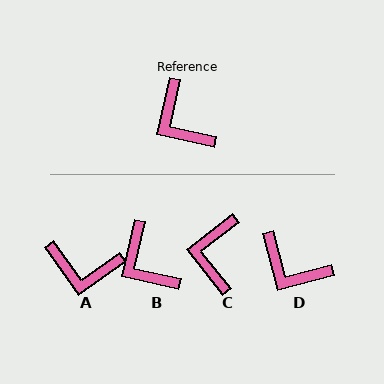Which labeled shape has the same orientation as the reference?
B.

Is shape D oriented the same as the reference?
No, it is off by about 27 degrees.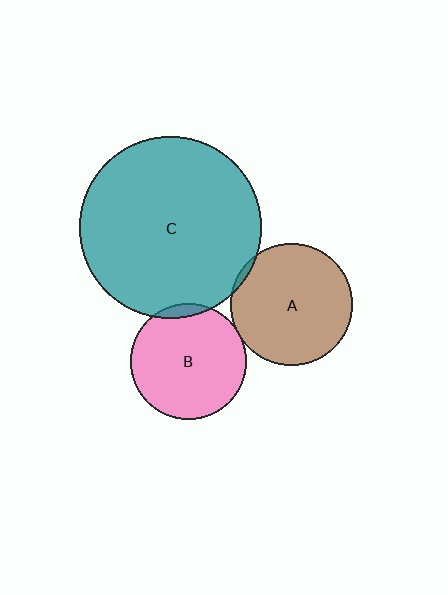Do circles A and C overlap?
Yes.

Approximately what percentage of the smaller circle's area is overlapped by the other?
Approximately 5%.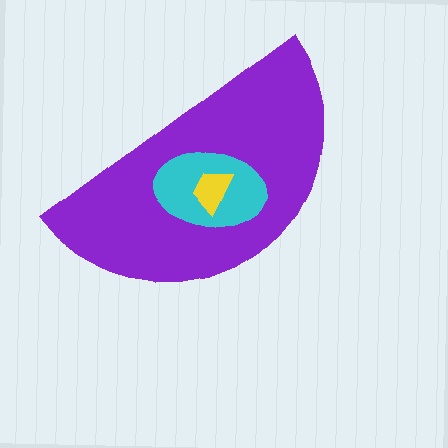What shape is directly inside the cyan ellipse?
The yellow trapezoid.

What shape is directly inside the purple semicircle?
The cyan ellipse.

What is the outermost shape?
The purple semicircle.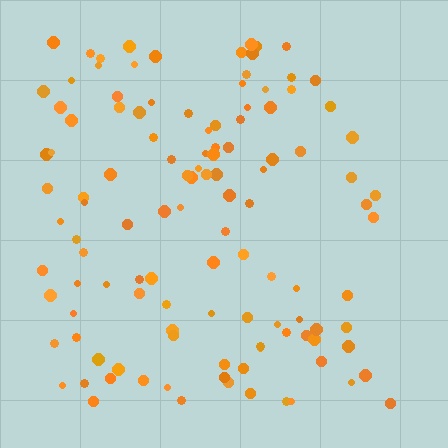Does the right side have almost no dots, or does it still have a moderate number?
Still a moderate number, just noticeably fewer than the left.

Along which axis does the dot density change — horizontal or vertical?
Horizontal.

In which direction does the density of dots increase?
From right to left, with the left side densest.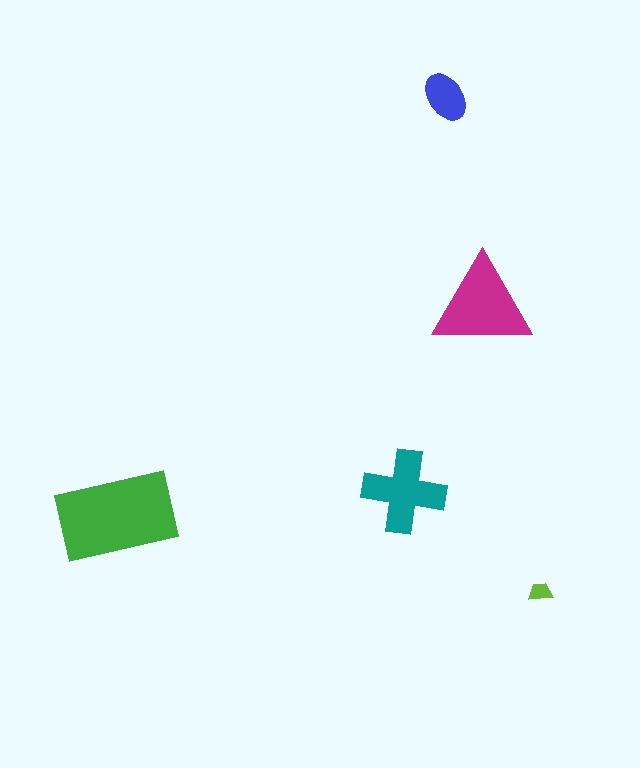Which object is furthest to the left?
The green rectangle is leftmost.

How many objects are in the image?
There are 5 objects in the image.